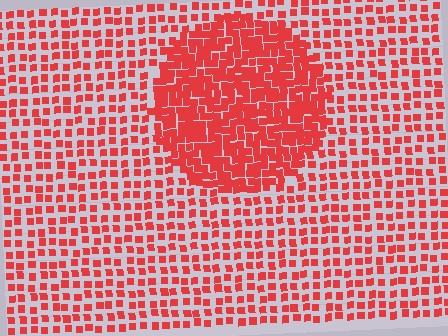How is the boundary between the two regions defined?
The boundary is defined by a change in element density (approximately 2.1x ratio). All elements are the same color, size, and shape.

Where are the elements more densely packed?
The elements are more densely packed inside the circle boundary.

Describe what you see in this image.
The image contains small red elements arranged at two different densities. A circle-shaped region is visible where the elements are more densely packed than the surrounding area.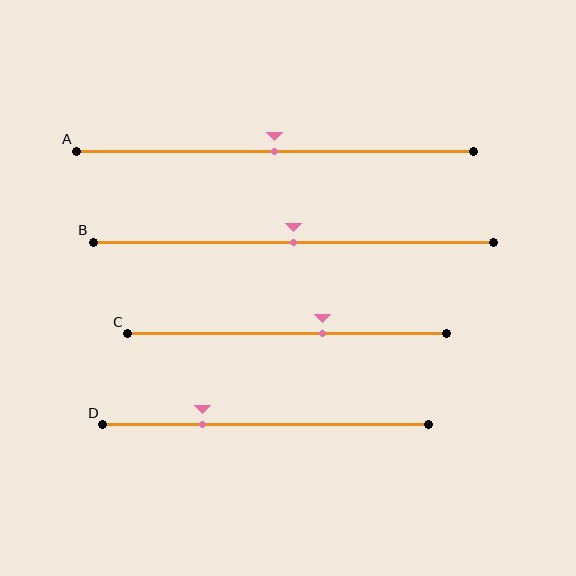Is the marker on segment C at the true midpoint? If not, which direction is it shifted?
No, the marker on segment C is shifted to the right by about 11% of the segment length.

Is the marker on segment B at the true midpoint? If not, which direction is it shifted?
Yes, the marker on segment B is at the true midpoint.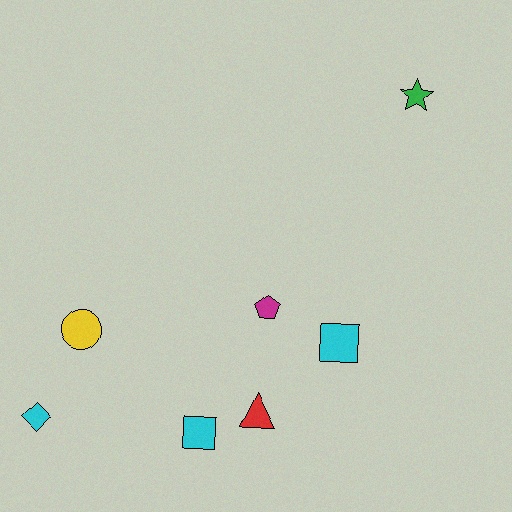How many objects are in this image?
There are 7 objects.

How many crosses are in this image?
There are no crosses.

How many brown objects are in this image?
There are no brown objects.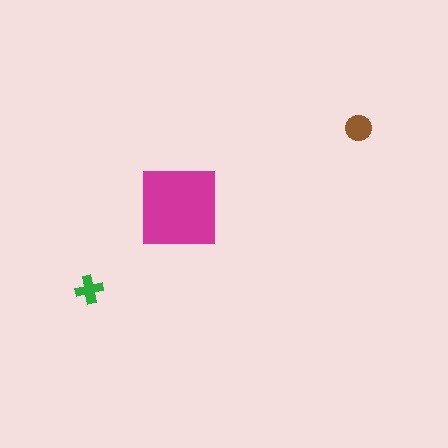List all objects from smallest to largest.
The green cross, the brown circle, the magenta square.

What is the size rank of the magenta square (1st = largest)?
1st.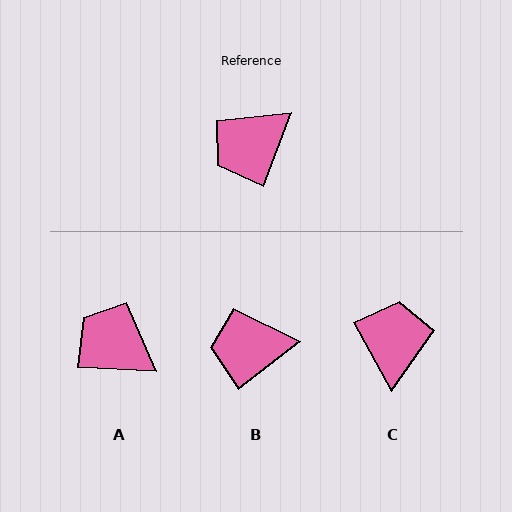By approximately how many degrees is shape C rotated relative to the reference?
Approximately 131 degrees clockwise.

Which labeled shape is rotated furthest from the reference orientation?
C, about 131 degrees away.